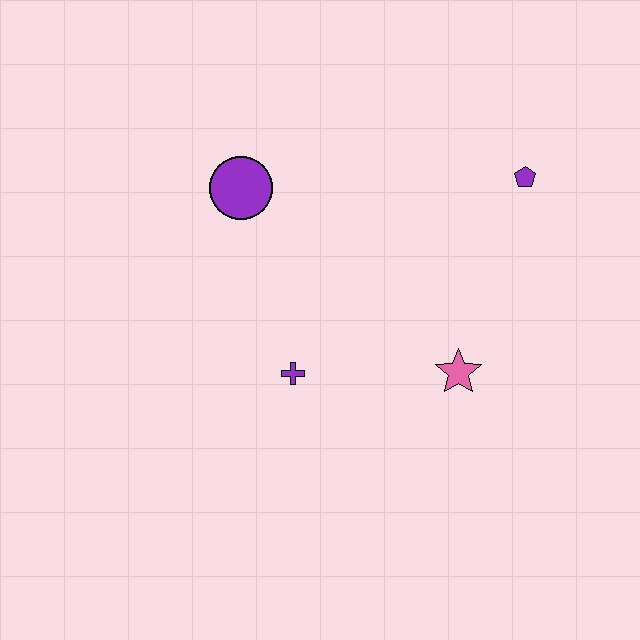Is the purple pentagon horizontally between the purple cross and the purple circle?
No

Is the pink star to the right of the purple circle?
Yes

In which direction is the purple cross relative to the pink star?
The purple cross is to the left of the pink star.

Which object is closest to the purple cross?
The pink star is closest to the purple cross.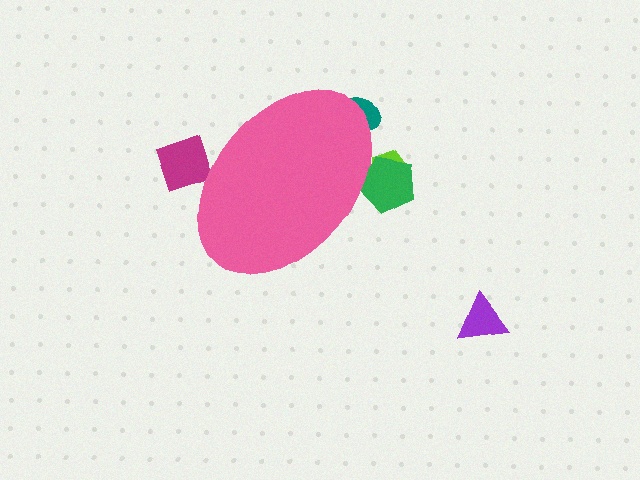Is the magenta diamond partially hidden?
Yes, the magenta diamond is partially hidden behind the pink ellipse.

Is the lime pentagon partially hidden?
Yes, the lime pentagon is partially hidden behind the pink ellipse.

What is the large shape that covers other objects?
A pink ellipse.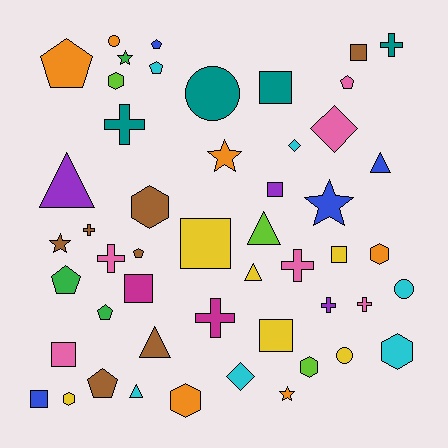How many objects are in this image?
There are 50 objects.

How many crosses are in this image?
There are 8 crosses.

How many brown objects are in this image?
There are 7 brown objects.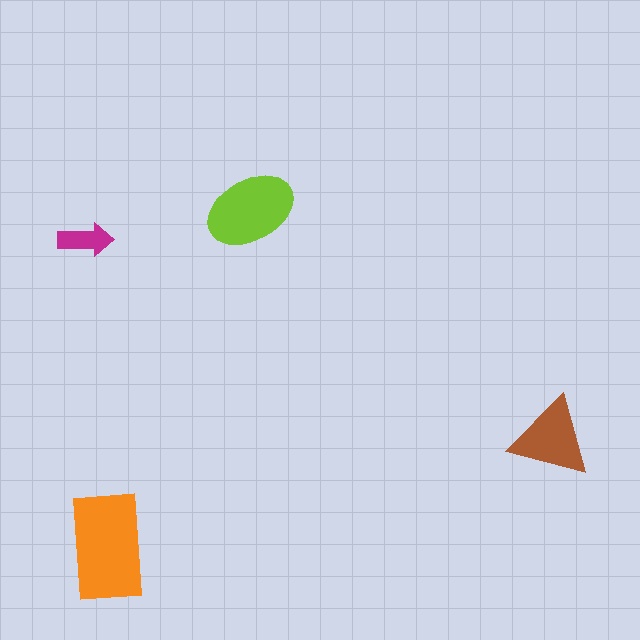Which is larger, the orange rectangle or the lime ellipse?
The orange rectangle.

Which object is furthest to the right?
The brown triangle is rightmost.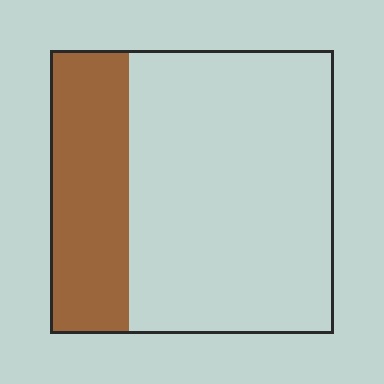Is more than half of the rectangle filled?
No.